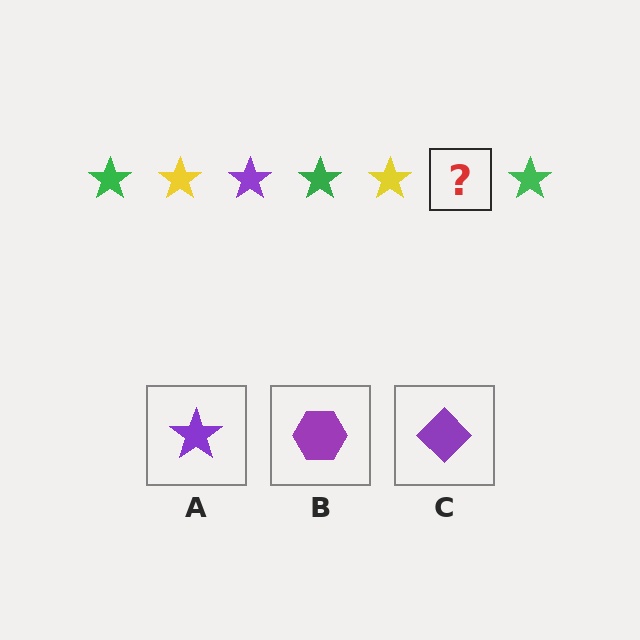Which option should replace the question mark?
Option A.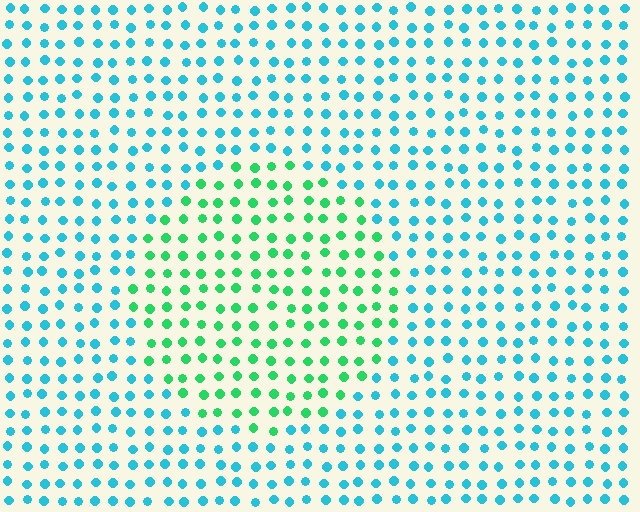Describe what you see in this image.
The image is filled with small cyan elements in a uniform arrangement. A circle-shaped region is visible where the elements are tinted to a slightly different hue, forming a subtle color boundary.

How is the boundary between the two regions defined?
The boundary is defined purely by a slight shift in hue (about 47 degrees). Spacing, size, and orientation are identical on both sides.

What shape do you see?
I see a circle.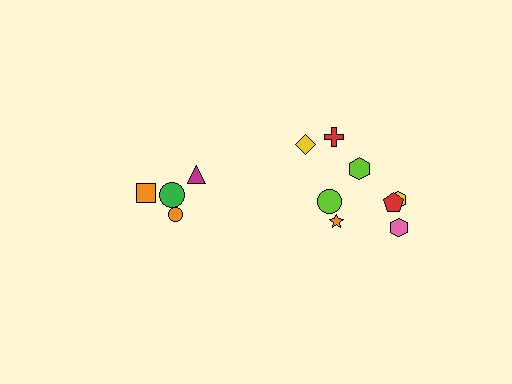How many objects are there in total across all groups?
There are 12 objects.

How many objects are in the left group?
There are 4 objects.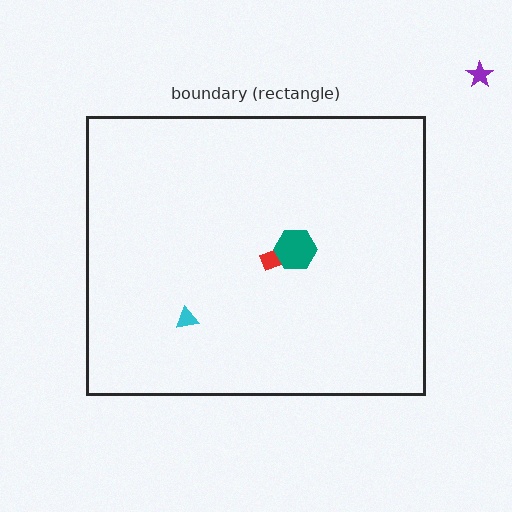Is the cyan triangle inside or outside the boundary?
Inside.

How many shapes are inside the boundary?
3 inside, 1 outside.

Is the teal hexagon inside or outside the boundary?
Inside.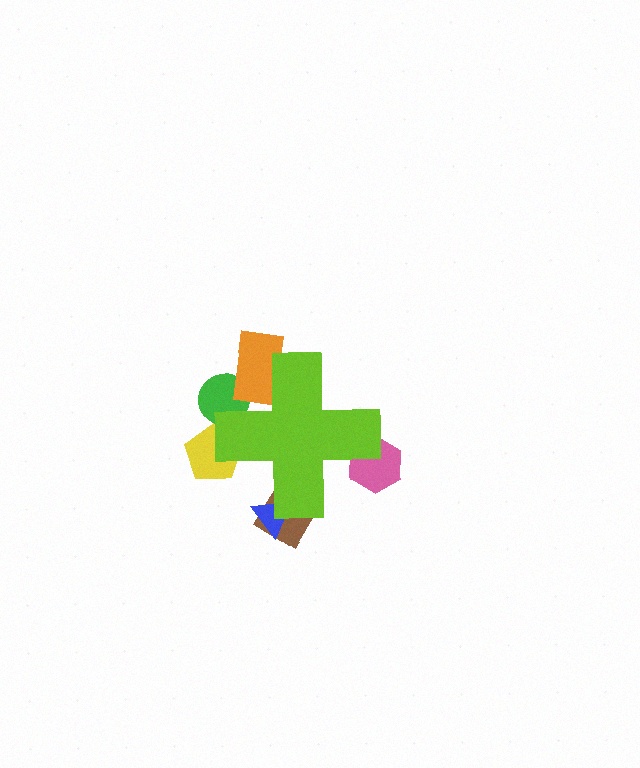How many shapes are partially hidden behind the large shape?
6 shapes are partially hidden.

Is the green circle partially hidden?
Yes, the green circle is partially hidden behind the lime cross.